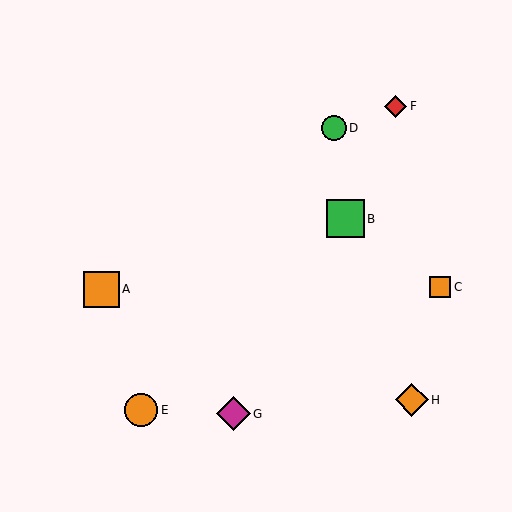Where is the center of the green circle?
The center of the green circle is at (334, 128).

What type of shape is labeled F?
Shape F is a red diamond.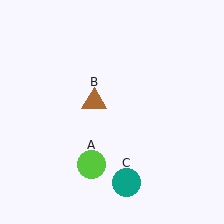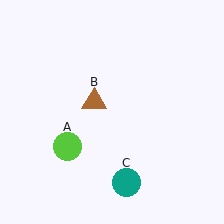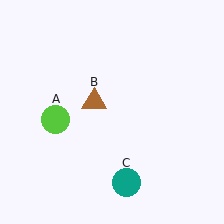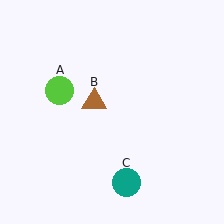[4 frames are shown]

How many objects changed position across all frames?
1 object changed position: lime circle (object A).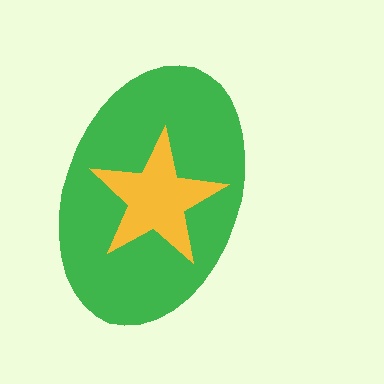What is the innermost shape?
The yellow star.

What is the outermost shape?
The green ellipse.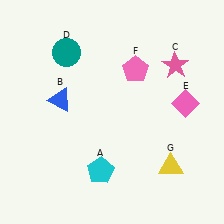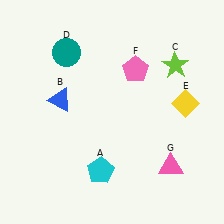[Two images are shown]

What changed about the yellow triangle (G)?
In Image 1, G is yellow. In Image 2, it changed to pink.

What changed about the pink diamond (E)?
In Image 1, E is pink. In Image 2, it changed to yellow.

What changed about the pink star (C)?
In Image 1, C is pink. In Image 2, it changed to lime.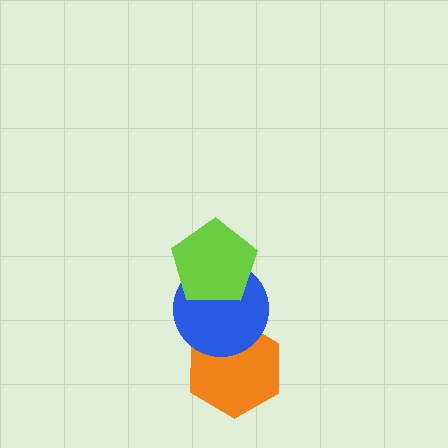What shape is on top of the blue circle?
The lime pentagon is on top of the blue circle.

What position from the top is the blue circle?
The blue circle is 2nd from the top.